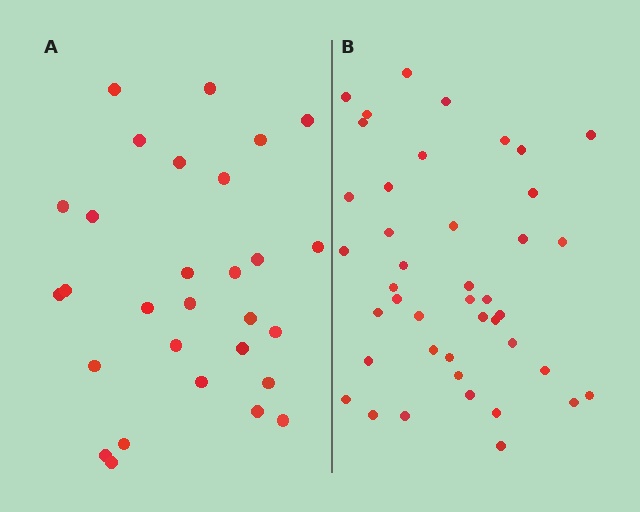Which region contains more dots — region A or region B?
Region B (the right region) has more dots.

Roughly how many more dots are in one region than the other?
Region B has approximately 15 more dots than region A.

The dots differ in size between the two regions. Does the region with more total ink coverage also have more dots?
No. Region A has more total ink coverage because its dots are larger, but region B actually contains more individual dots. Total area can be misleading — the number of items is what matters here.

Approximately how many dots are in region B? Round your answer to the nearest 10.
About 40 dots. (The exact count is 42, which rounds to 40.)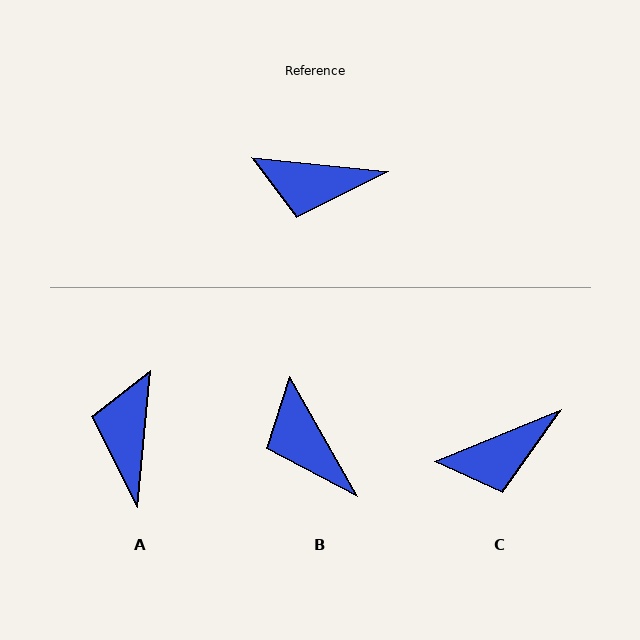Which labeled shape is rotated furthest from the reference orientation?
A, about 89 degrees away.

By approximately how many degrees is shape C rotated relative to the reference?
Approximately 28 degrees counter-clockwise.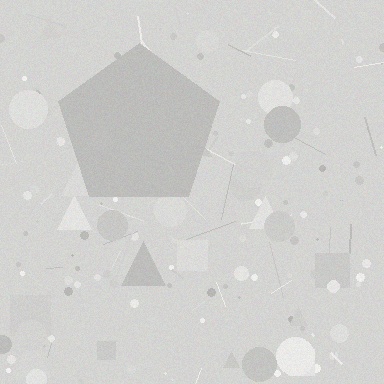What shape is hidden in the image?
A pentagon is hidden in the image.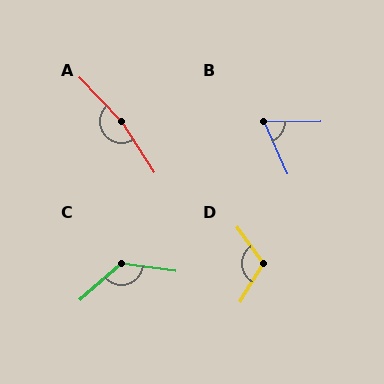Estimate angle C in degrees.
Approximately 131 degrees.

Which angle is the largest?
A, at approximately 169 degrees.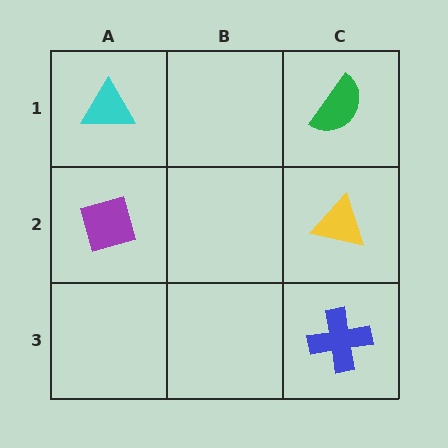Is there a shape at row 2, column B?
No, that cell is empty.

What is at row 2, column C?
A yellow triangle.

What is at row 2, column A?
A purple diamond.